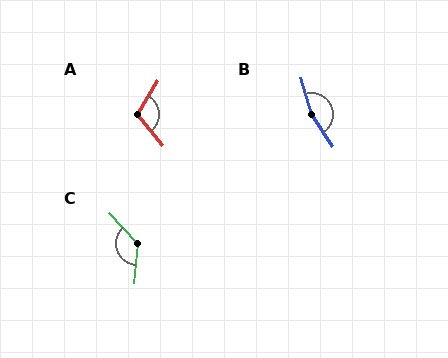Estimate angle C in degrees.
Approximately 132 degrees.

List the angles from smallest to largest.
A (109°), C (132°), B (162°).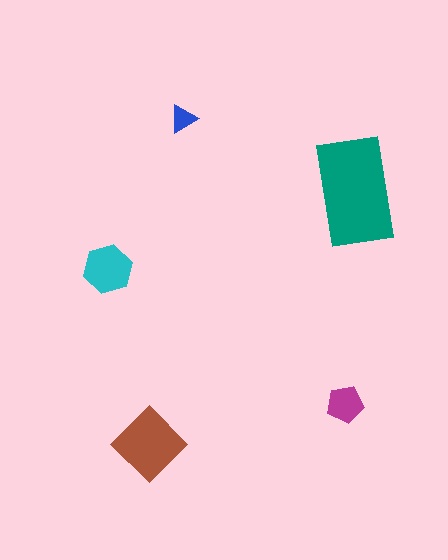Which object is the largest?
The teal rectangle.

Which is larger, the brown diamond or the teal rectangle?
The teal rectangle.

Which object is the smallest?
The blue triangle.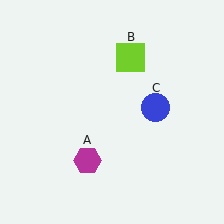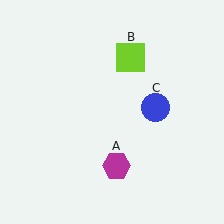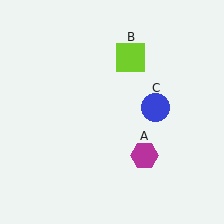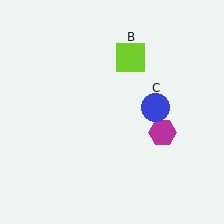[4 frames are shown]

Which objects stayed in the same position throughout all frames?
Lime square (object B) and blue circle (object C) remained stationary.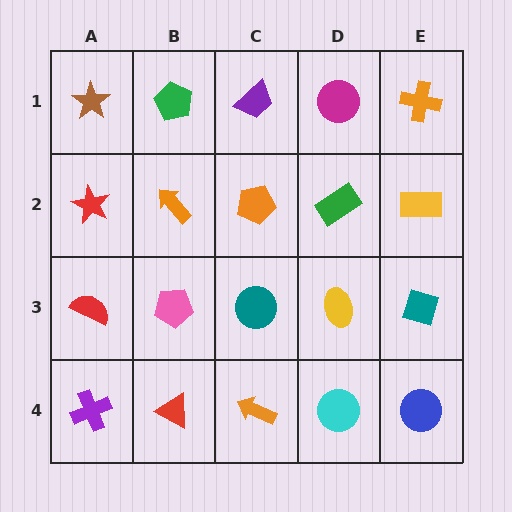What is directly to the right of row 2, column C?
A green rectangle.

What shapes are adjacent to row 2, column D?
A magenta circle (row 1, column D), a yellow ellipse (row 3, column D), an orange pentagon (row 2, column C), a yellow rectangle (row 2, column E).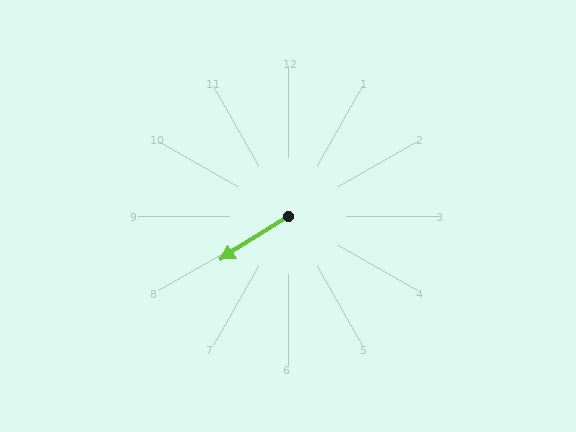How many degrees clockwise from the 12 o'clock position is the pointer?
Approximately 237 degrees.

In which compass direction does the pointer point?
Southwest.